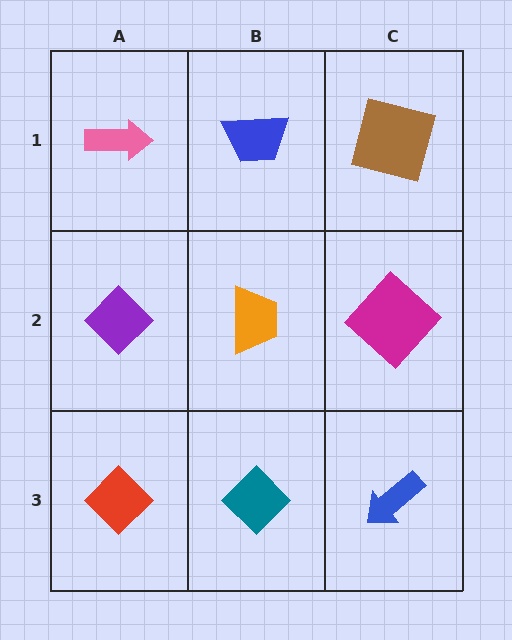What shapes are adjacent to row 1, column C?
A magenta diamond (row 2, column C), a blue trapezoid (row 1, column B).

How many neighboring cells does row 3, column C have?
2.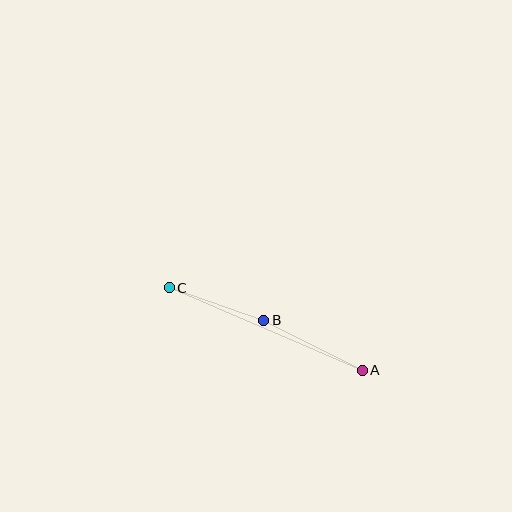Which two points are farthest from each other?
Points A and C are farthest from each other.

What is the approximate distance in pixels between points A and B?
The distance between A and B is approximately 110 pixels.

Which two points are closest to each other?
Points B and C are closest to each other.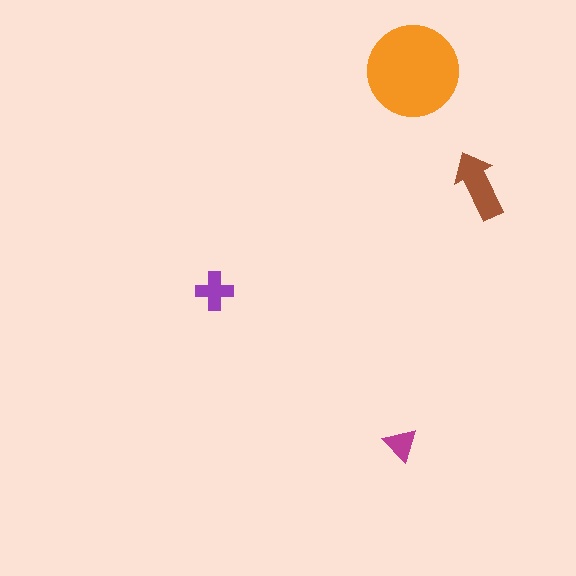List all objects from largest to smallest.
The orange circle, the brown arrow, the purple cross, the magenta triangle.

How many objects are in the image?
There are 4 objects in the image.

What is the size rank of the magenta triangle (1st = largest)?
4th.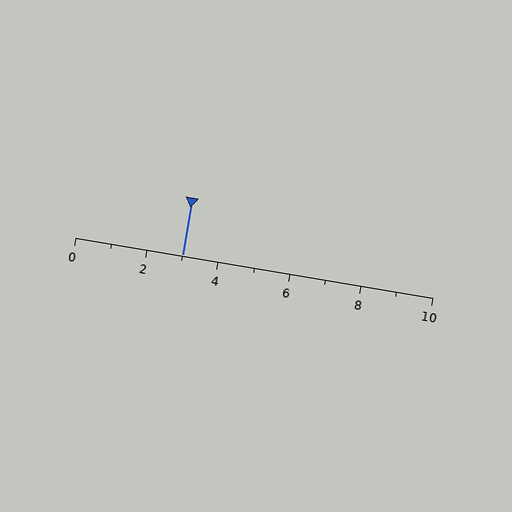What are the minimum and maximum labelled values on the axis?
The axis runs from 0 to 10.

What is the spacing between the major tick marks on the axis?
The major ticks are spaced 2 apart.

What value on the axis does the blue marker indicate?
The marker indicates approximately 3.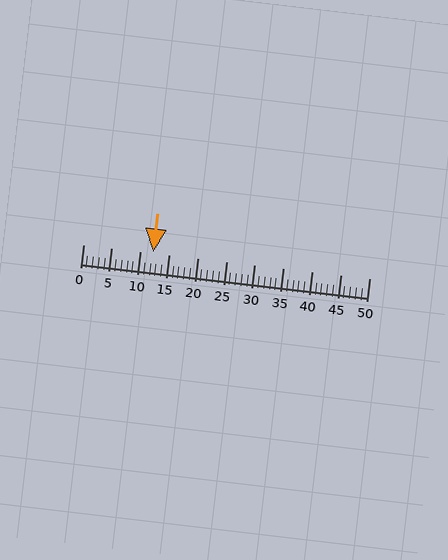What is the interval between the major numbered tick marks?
The major tick marks are spaced 5 units apart.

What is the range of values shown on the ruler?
The ruler shows values from 0 to 50.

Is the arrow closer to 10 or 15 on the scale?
The arrow is closer to 10.